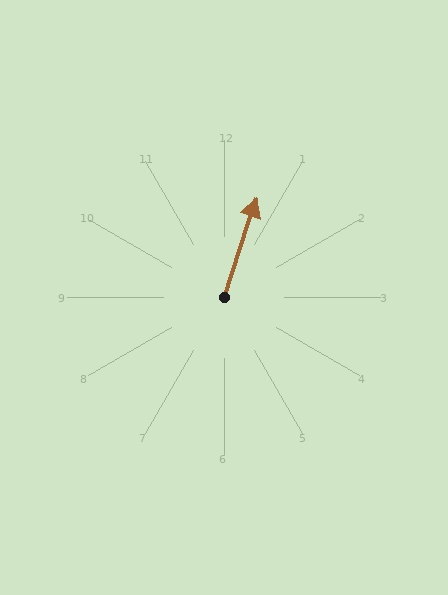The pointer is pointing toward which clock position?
Roughly 1 o'clock.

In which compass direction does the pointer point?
North.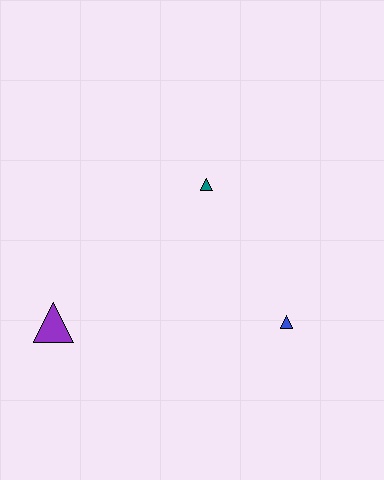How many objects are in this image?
There are 3 objects.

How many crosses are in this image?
There are no crosses.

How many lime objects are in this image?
There are no lime objects.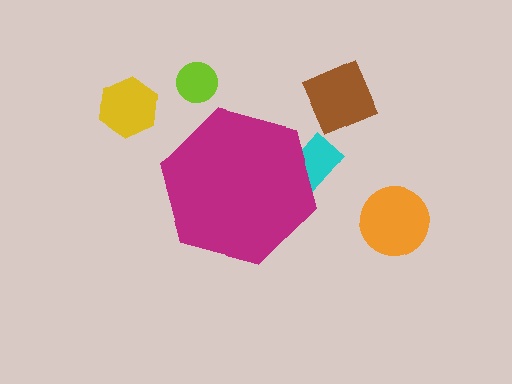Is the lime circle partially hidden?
No, the lime circle is fully visible.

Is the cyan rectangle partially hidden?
Yes, the cyan rectangle is partially hidden behind the magenta hexagon.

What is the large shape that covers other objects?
A magenta hexagon.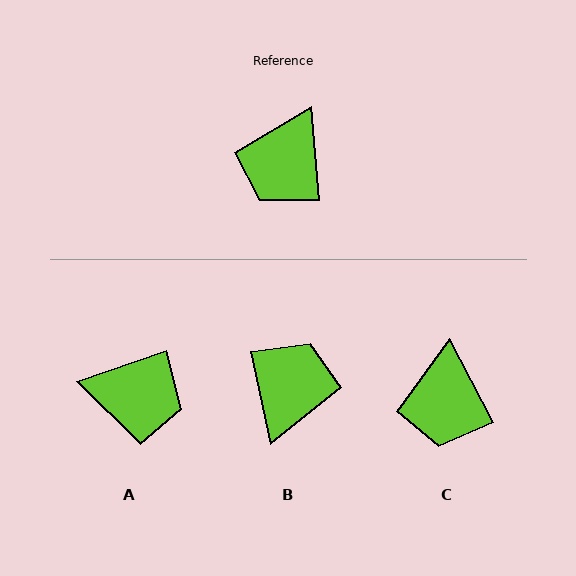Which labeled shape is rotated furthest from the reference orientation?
B, about 172 degrees away.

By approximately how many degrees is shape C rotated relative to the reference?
Approximately 23 degrees counter-clockwise.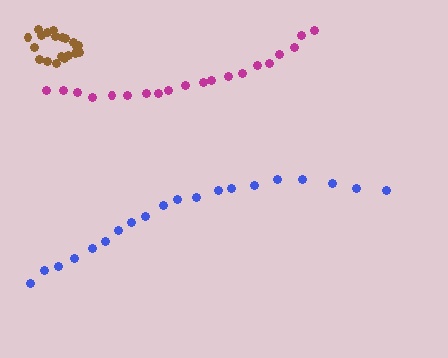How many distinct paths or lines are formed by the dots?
There are 3 distinct paths.